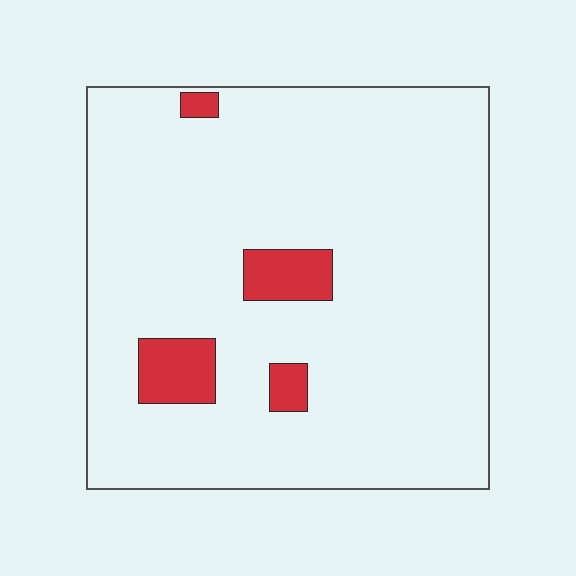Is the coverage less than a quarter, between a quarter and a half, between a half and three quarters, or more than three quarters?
Less than a quarter.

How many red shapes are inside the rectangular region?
4.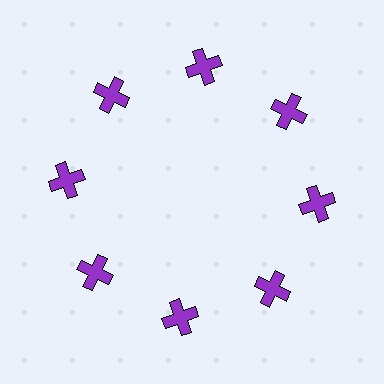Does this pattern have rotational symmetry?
Yes, this pattern has 8-fold rotational symmetry. It looks the same after rotating 45 degrees around the center.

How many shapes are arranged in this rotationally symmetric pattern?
There are 8 shapes, arranged in 8 groups of 1.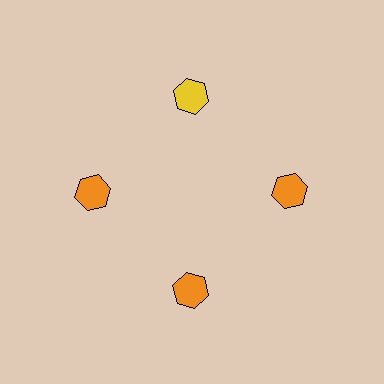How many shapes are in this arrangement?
There are 4 shapes arranged in a ring pattern.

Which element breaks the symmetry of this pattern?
The yellow hexagon at roughly the 12 o'clock position breaks the symmetry. All other shapes are orange hexagons.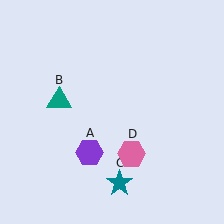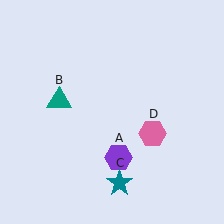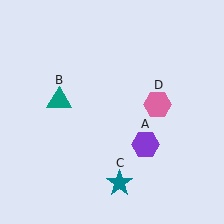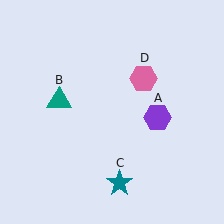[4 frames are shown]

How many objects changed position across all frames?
2 objects changed position: purple hexagon (object A), pink hexagon (object D).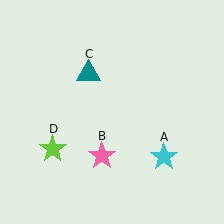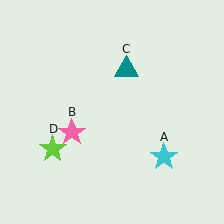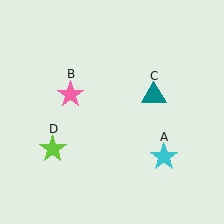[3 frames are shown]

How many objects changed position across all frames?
2 objects changed position: pink star (object B), teal triangle (object C).